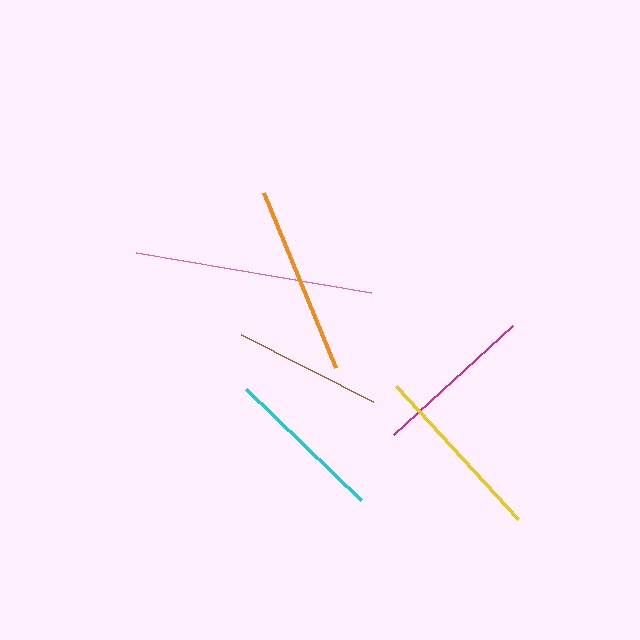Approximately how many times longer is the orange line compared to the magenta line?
The orange line is approximately 1.2 times the length of the magenta line.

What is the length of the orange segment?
The orange segment is approximately 189 pixels long.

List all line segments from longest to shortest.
From longest to shortest: pink, orange, yellow, magenta, cyan, brown.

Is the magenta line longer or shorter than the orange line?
The orange line is longer than the magenta line.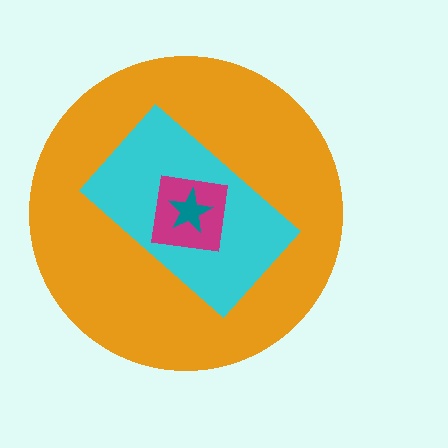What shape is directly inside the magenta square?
The teal star.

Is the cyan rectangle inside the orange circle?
Yes.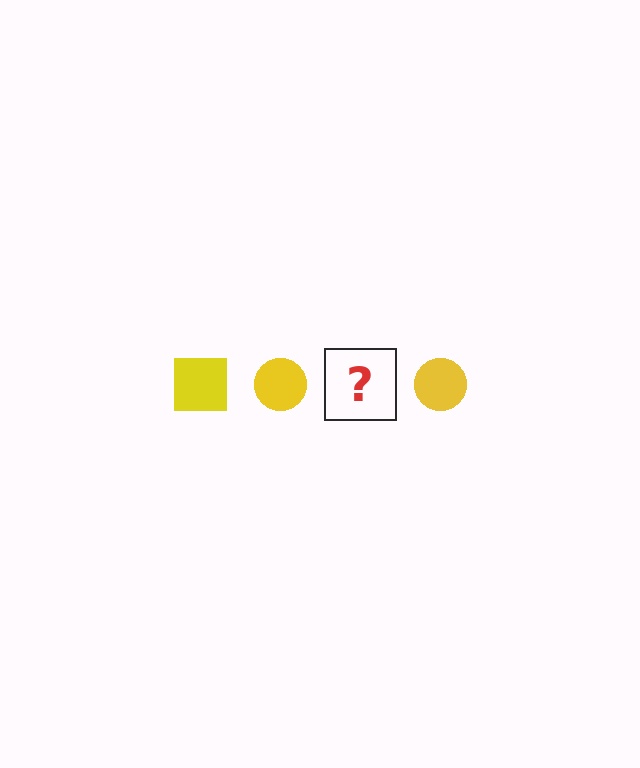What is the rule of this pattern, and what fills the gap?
The rule is that the pattern cycles through square, circle shapes in yellow. The gap should be filled with a yellow square.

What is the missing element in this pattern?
The missing element is a yellow square.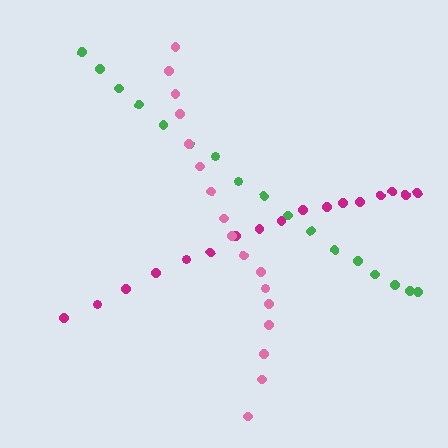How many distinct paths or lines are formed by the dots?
There are 3 distinct paths.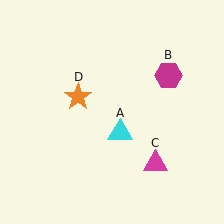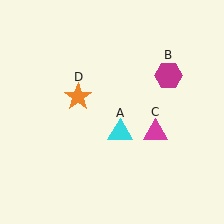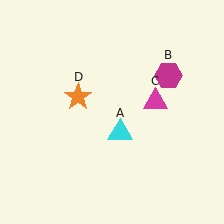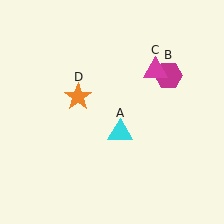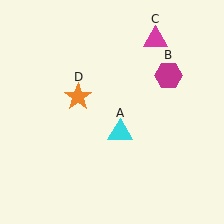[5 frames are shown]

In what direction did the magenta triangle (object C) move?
The magenta triangle (object C) moved up.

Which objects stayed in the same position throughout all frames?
Cyan triangle (object A) and magenta hexagon (object B) and orange star (object D) remained stationary.